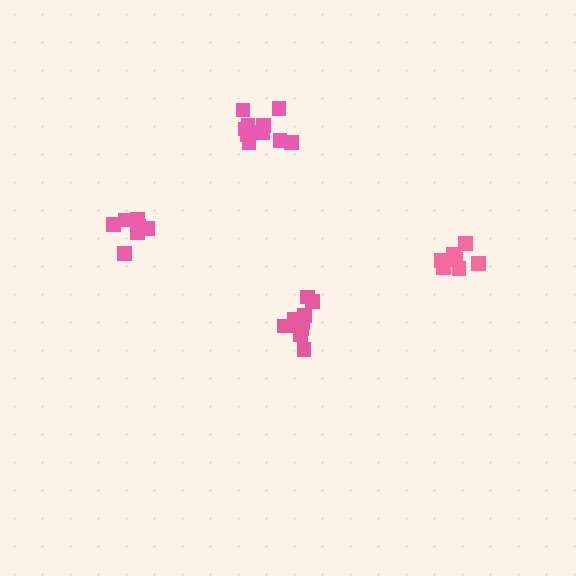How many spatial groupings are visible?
There are 4 spatial groupings.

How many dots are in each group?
Group 1: 11 dots, Group 2: 10 dots, Group 3: 7 dots, Group 4: 8 dots (36 total).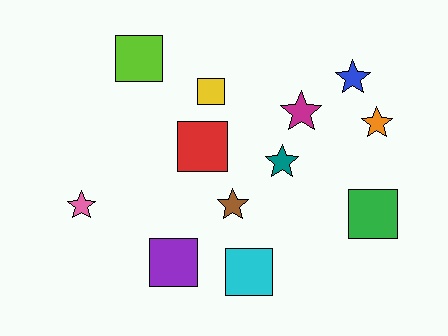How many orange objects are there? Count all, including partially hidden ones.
There is 1 orange object.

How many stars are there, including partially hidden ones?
There are 6 stars.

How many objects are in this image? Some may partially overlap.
There are 12 objects.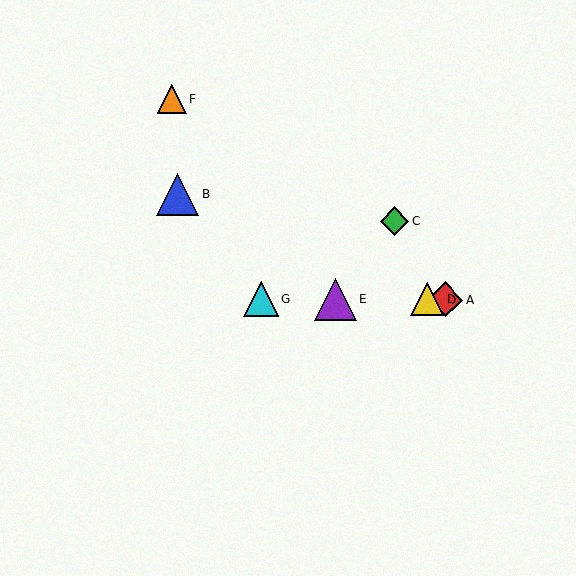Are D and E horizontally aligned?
Yes, both are at y≈299.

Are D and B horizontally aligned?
No, D is at y≈299 and B is at y≈194.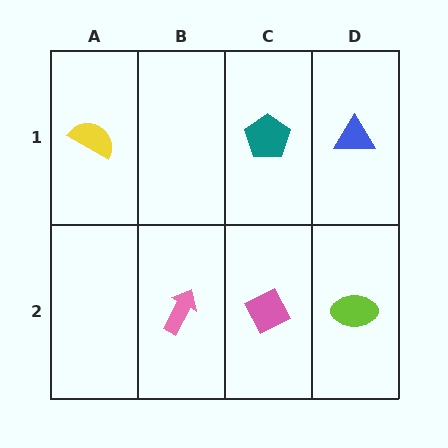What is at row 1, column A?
A yellow semicircle.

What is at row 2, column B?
A pink arrow.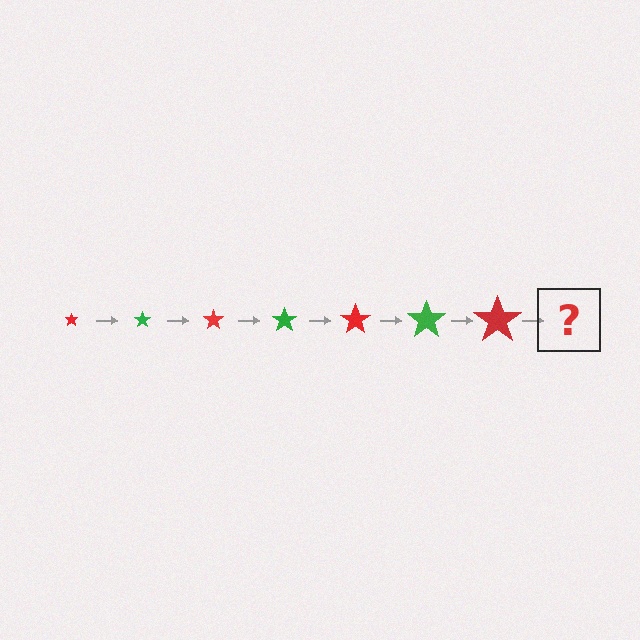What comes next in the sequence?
The next element should be a green star, larger than the previous one.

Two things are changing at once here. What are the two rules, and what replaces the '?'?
The two rules are that the star grows larger each step and the color cycles through red and green. The '?' should be a green star, larger than the previous one.